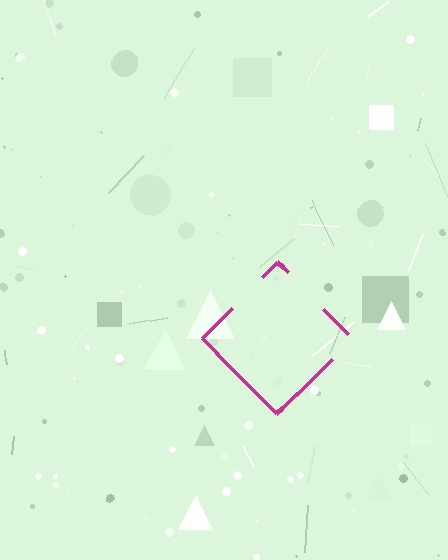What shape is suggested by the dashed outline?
The dashed outline suggests a diamond.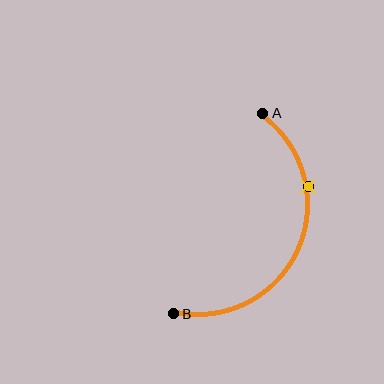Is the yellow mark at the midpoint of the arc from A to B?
No. The yellow mark lies on the arc but is closer to endpoint A. The arc midpoint would be at the point on the curve equidistant along the arc from both A and B.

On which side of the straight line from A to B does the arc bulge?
The arc bulges to the right of the straight line connecting A and B.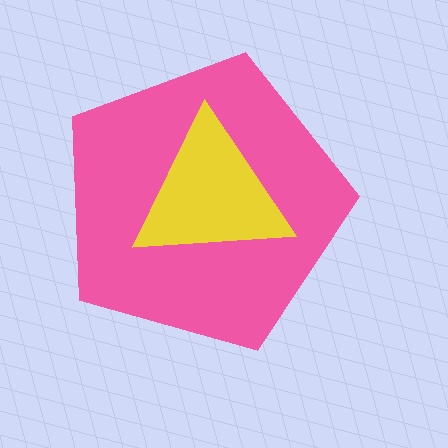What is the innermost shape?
The yellow triangle.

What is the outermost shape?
The pink pentagon.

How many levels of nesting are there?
2.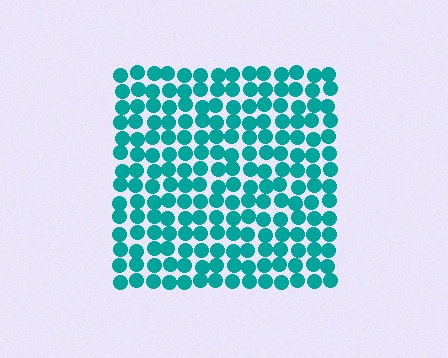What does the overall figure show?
The overall figure shows a square.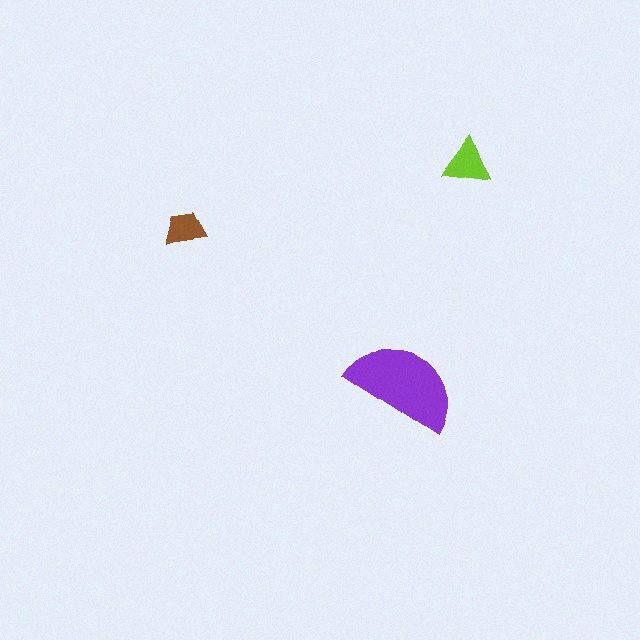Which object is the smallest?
The brown trapezoid.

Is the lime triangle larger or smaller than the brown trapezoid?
Larger.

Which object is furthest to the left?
The brown trapezoid is leftmost.